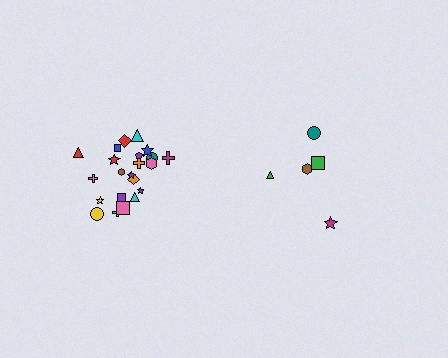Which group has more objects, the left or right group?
The left group.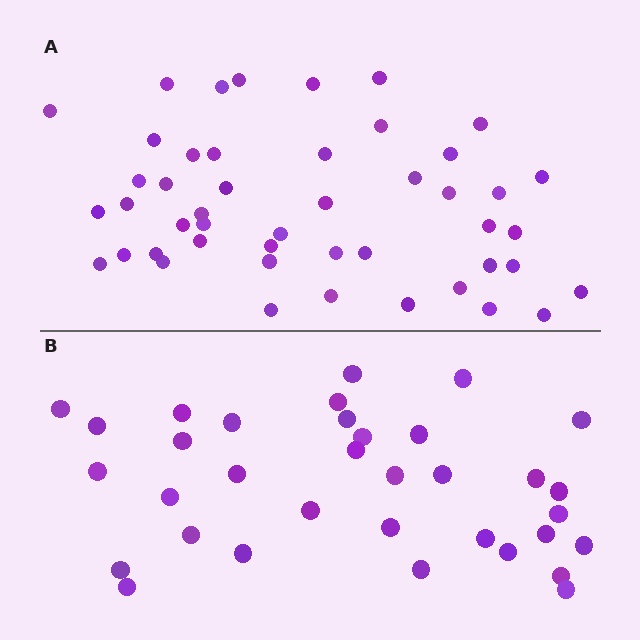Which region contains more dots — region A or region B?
Region A (the top region) has more dots.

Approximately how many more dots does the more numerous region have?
Region A has approximately 15 more dots than region B.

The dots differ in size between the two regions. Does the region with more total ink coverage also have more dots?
No. Region B has more total ink coverage because its dots are larger, but region A actually contains more individual dots. Total area can be misleading — the number of items is what matters here.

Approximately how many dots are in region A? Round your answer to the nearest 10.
About 50 dots. (The exact count is 47, which rounds to 50.)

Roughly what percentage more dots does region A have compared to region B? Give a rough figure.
About 40% more.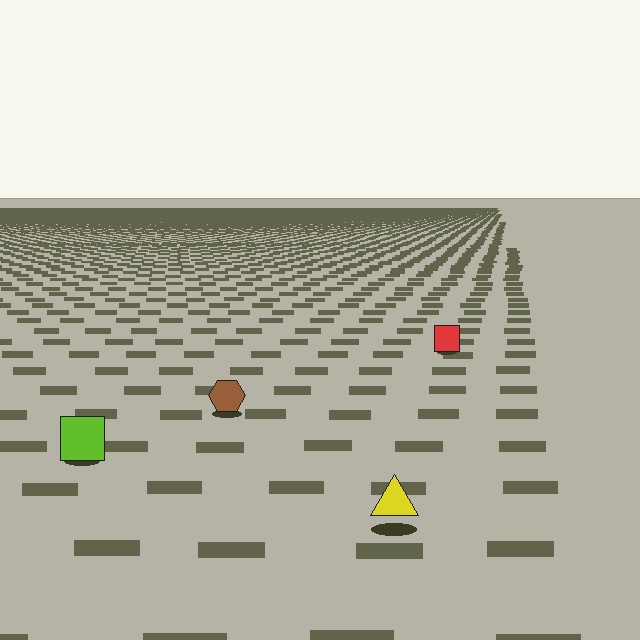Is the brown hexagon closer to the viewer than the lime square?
No. The lime square is closer — you can tell from the texture gradient: the ground texture is coarser near it.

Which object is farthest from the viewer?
The red square is farthest from the viewer. It appears smaller and the ground texture around it is denser.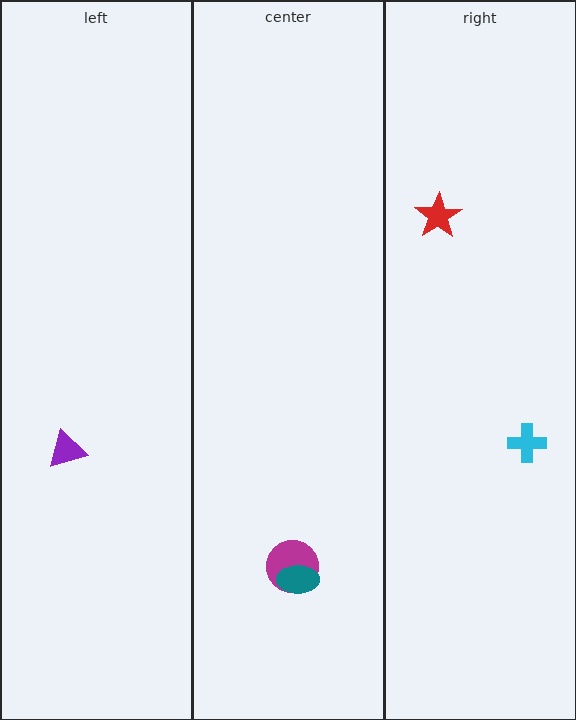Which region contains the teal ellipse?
The center region.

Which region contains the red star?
The right region.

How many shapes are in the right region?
2.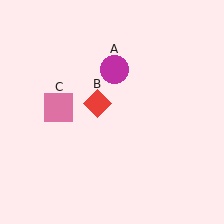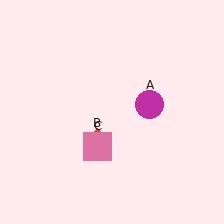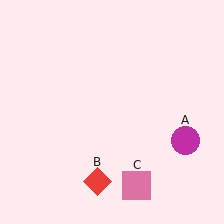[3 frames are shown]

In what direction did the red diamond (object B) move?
The red diamond (object B) moved down.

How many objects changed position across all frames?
3 objects changed position: magenta circle (object A), red diamond (object B), pink square (object C).